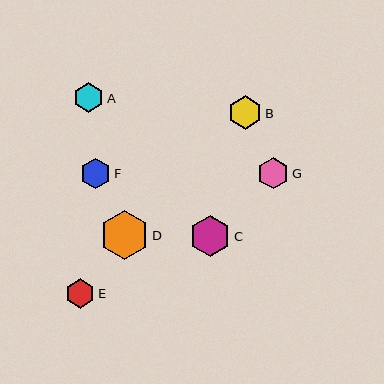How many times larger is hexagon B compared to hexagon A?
Hexagon B is approximately 1.1 times the size of hexagon A.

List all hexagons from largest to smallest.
From largest to smallest: D, C, B, G, F, A, E.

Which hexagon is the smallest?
Hexagon E is the smallest with a size of approximately 29 pixels.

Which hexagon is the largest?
Hexagon D is the largest with a size of approximately 49 pixels.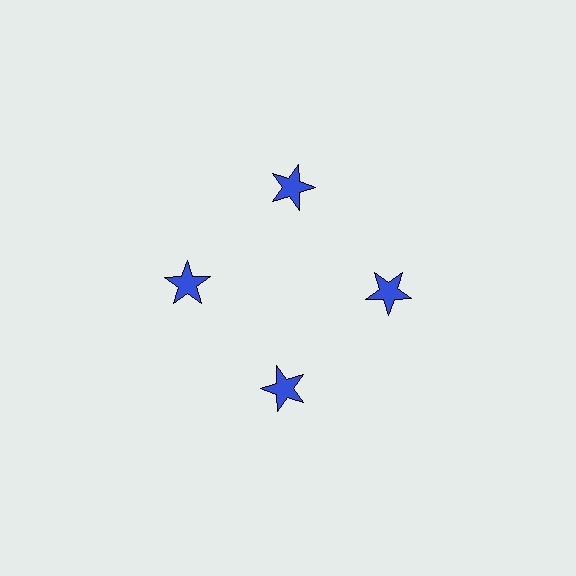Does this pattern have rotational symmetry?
Yes, this pattern has 4-fold rotational symmetry. It looks the same after rotating 90 degrees around the center.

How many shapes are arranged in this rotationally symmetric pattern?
There are 4 shapes, arranged in 4 groups of 1.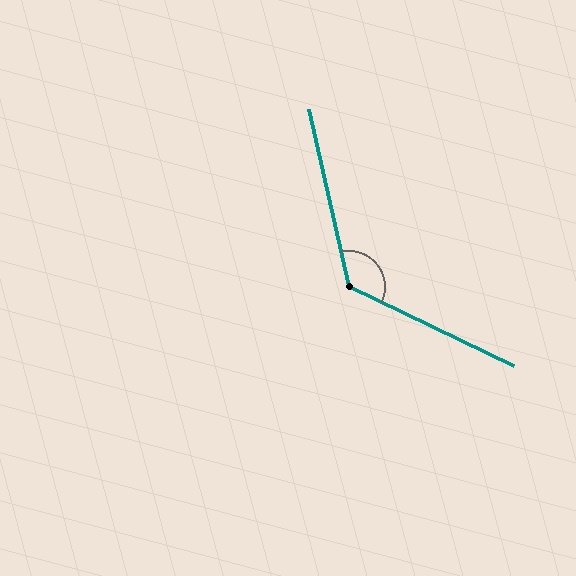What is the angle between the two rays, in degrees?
Approximately 128 degrees.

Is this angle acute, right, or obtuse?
It is obtuse.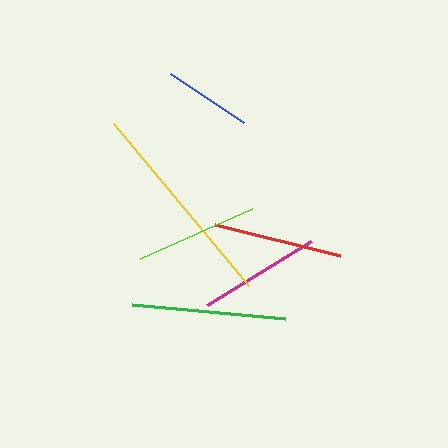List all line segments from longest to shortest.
From longest to shortest: yellow, green, red, lime, magenta, blue.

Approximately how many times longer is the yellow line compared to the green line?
The yellow line is approximately 1.4 times the length of the green line.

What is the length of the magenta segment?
The magenta segment is approximately 122 pixels long.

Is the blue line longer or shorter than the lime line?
The lime line is longer than the blue line.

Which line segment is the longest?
The yellow line is the longest at approximately 210 pixels.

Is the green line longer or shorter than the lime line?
The green line is longer than the lime line.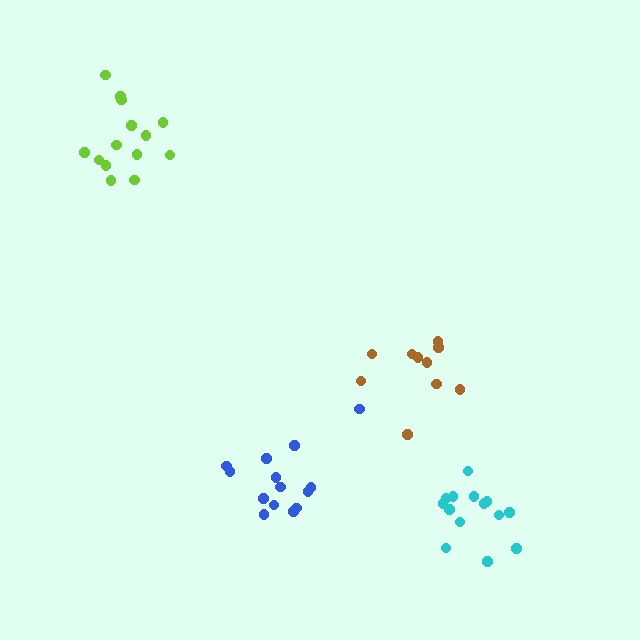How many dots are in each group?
Group 1: 10 dots, Group 2: 14 dots, Group 3: 14 dots, Group 4: 14 dots (52 total).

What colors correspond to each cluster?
The clusters are colored: brown, blue, cyan, lime.